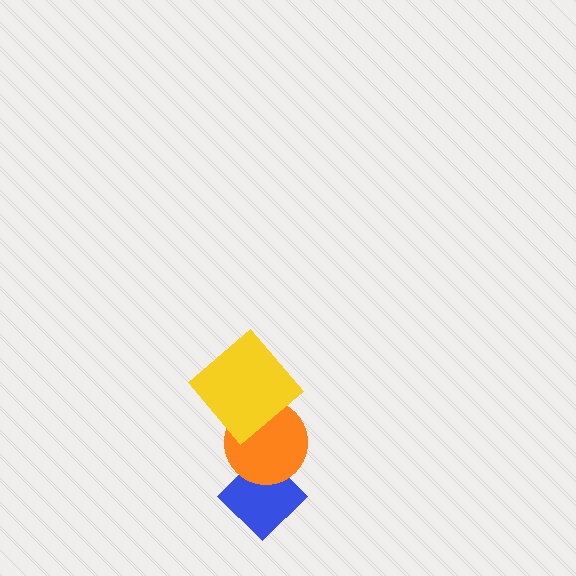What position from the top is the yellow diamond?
The yellow diamond is 1st from the top.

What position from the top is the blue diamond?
The blue diamond is 3rd from the top.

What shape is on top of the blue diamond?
The orange circle is on top of the blue diamond.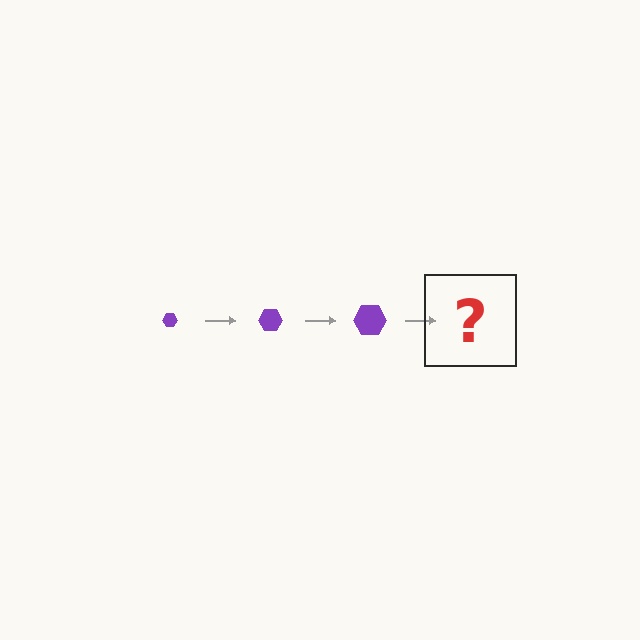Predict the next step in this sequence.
The next step is a purple hexagon, larger than the previous one.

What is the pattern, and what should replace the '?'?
The pattern is that the hexagon gets progressively larger each step. The '?' should be a purple hexagon, larger than the previous one.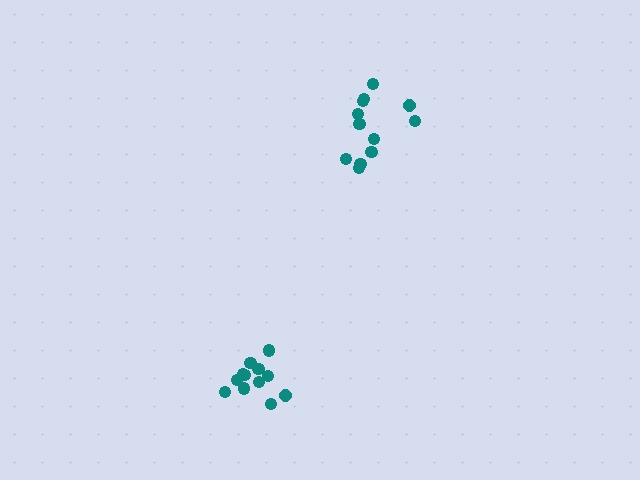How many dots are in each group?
Group 1: 12 dots, Group 2: 12 dots (24 total).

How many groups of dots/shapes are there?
There are 2 groups.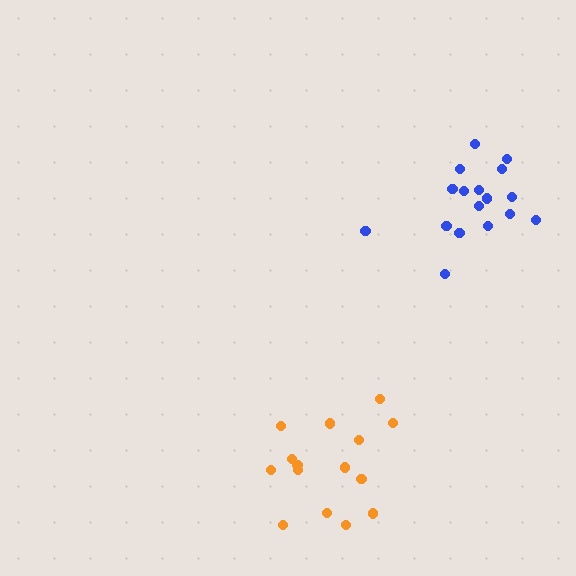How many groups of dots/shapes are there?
There are 2 groups.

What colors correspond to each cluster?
The clusters are colored: blue, orange.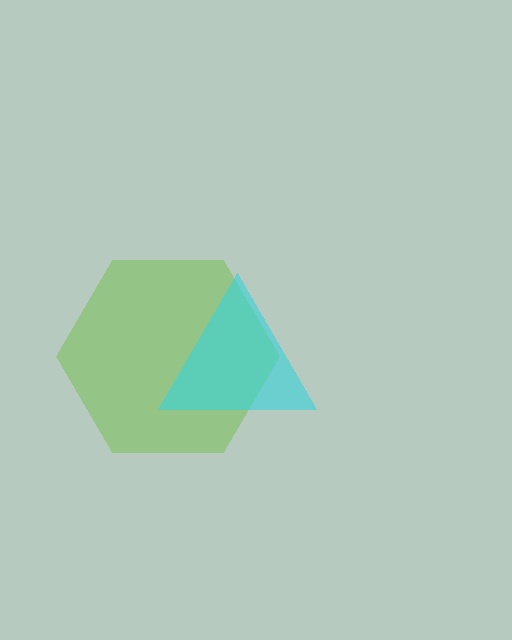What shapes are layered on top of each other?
The layered shapes are: a lime hexagon, a cyan triangle.